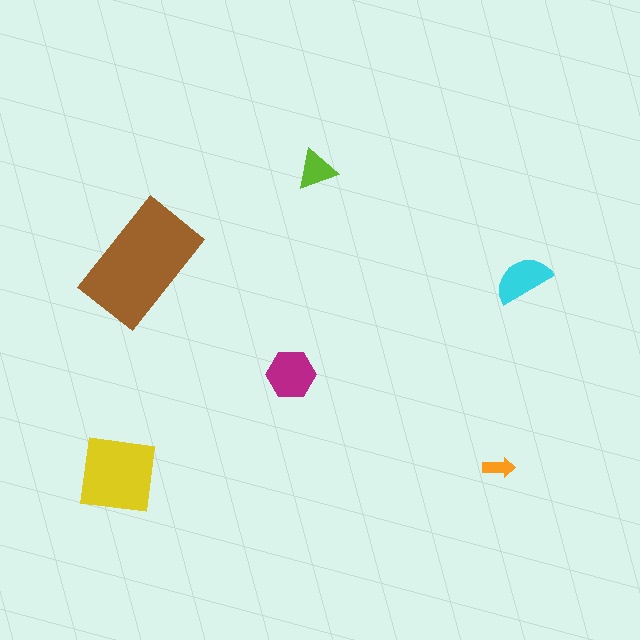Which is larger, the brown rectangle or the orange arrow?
The brown rectangle.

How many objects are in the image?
There are 6 objects in the image.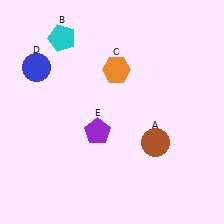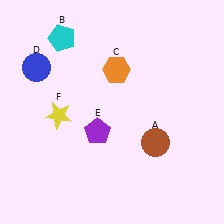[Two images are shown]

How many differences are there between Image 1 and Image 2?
There is 1 difference between the two images.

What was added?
A yellow star (F) was added in Image 2.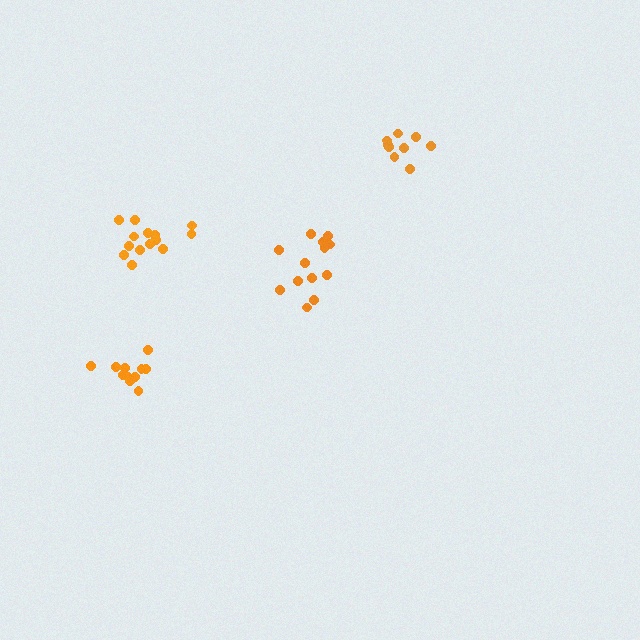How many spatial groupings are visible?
There are 4 spatial groupings.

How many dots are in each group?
Group 1: 9 dots, Group 2: 11 dots, Group 3: 13 dots, Group 4: 14 dots (47 total).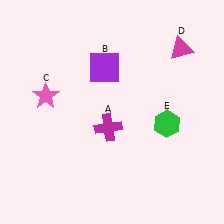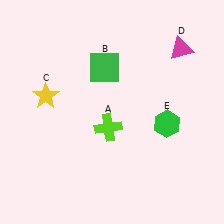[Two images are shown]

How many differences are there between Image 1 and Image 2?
There are 3 differences between the two images.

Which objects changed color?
A changed from magenta to lime. B changed from purple to green. C changed from pink to yellow.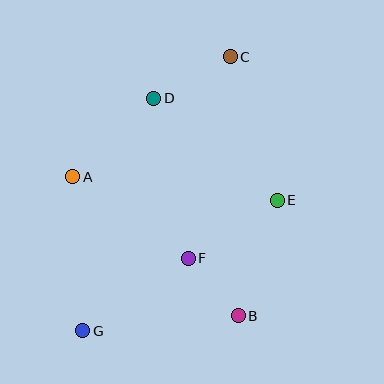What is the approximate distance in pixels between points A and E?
The distance between A and E is approximately 206 pixels.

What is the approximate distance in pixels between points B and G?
The distance between B and G is approximately 156 pixels.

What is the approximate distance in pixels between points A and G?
The distance between A and G is approximately 154 pixels.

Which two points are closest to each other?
Points B and F are closest to each other.